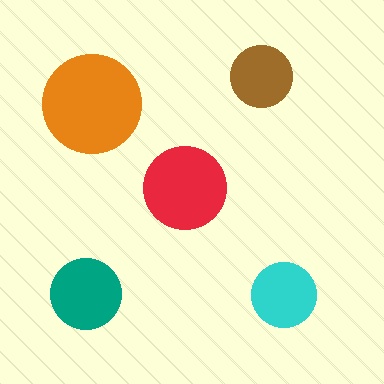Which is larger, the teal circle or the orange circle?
The orange one.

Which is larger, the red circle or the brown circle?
The red one.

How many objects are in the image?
There are 5 objects in the image.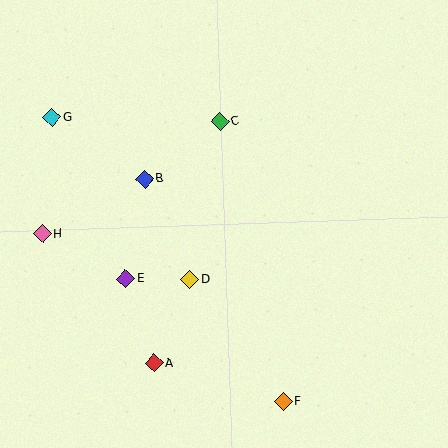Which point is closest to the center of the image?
Point D at (190, 280) is closest to the center.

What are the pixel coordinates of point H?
Point H is at (43, 234).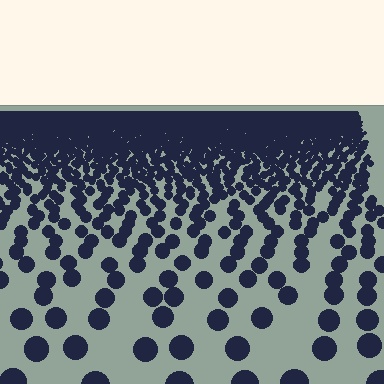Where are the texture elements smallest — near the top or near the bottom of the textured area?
Near the top.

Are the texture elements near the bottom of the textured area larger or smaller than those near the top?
Larger. Near the bottom, elements are closer to the viewer and appear at a bigger on-screen size.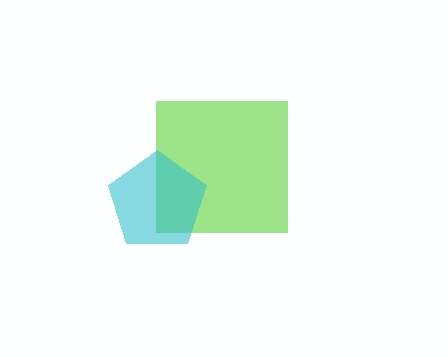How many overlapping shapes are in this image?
There are 2 overlapping shapes in the image.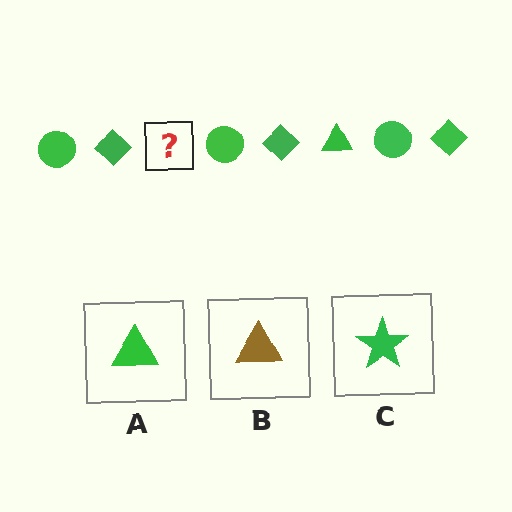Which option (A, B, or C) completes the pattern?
A.